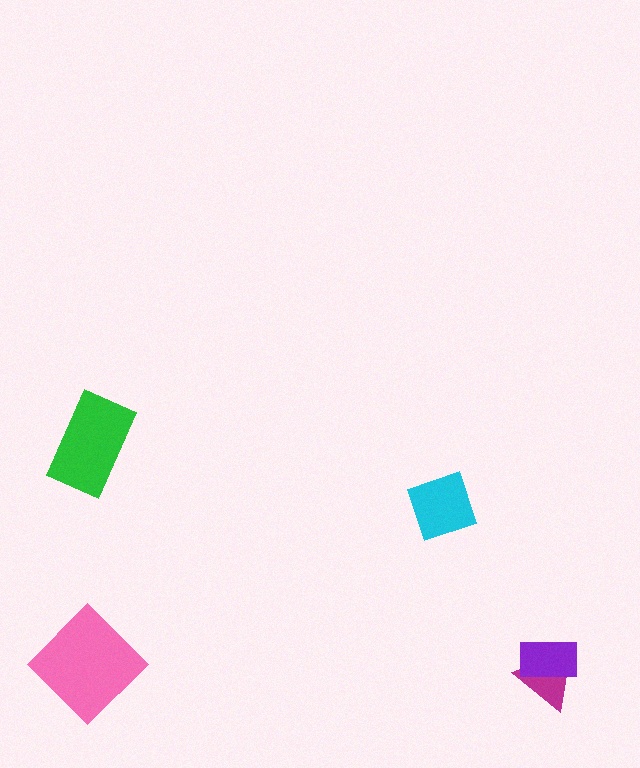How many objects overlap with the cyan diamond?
0 objects overlap with the cyan diamond.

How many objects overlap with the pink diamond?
0 objects overlap with the pink diamond.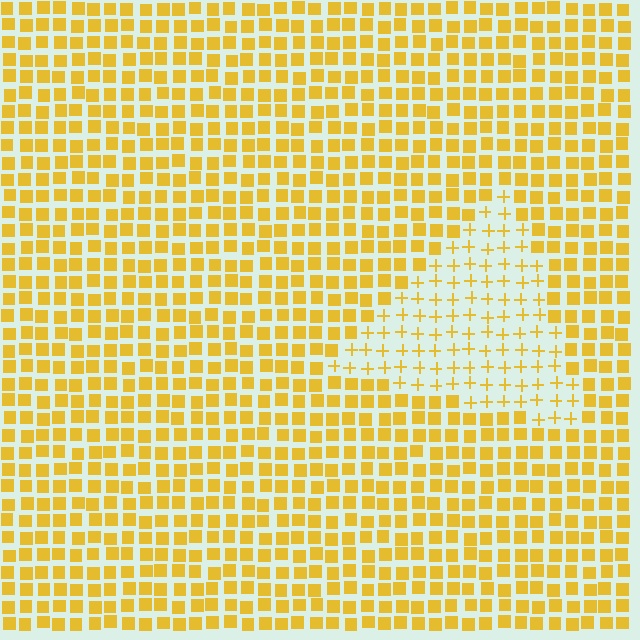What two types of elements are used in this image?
The image uses plus signs inside the triangle region and squares outside it.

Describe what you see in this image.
The image is filled with small yellow elements arranged in a uniform grid. A triangle-shaped region contains plus signs, while the surrounding area contains squares. The boundary is defined purely by the change in element shape.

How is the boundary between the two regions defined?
The boundary is defined by a change in element shape: plus signs inside vs. squares outside. All elements share the same color and spacing.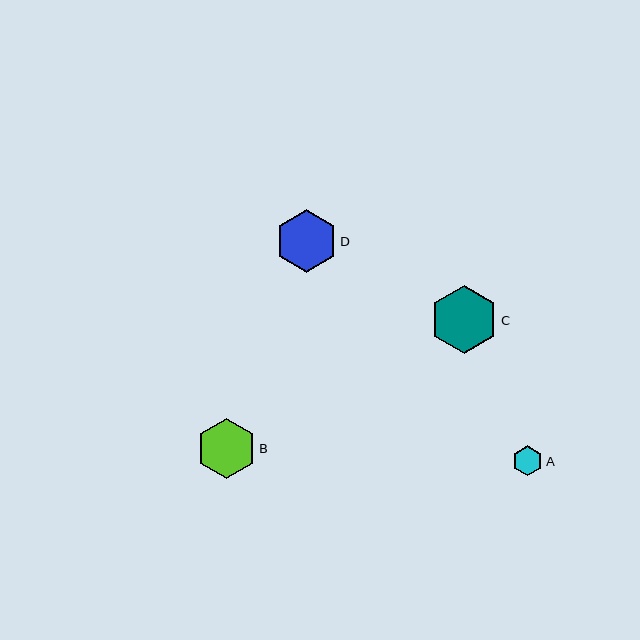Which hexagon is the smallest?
Hexagon A is the smallest with a size of approximately 30 pixels.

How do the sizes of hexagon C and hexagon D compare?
Hexagon C and hexagon D are approximately the same size.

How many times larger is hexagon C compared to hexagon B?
Hexagon C is approximately 1.1 times the size of hexagon B.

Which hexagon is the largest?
Hexagon C is the largest with a size of approximately 68 pixels.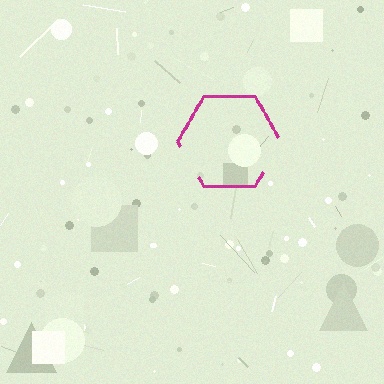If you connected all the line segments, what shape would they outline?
They would outline a hexagon.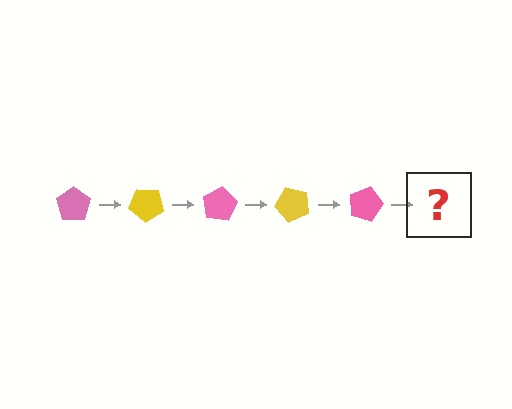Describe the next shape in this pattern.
It should be a yellow pentagon, rotated 200 degrees from the start.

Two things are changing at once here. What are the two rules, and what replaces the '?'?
The two rules are that it rotates 40 degrees each step and the color cycles through pink and yellow. The '?' should be a yellow pentagon, rotated 200 degrees from the start.